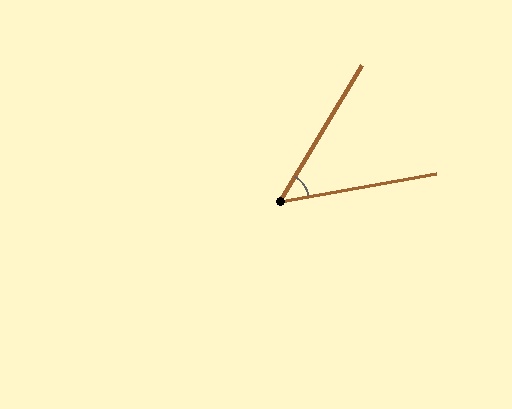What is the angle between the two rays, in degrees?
Approximately 49 degrees.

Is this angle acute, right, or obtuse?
It is acute.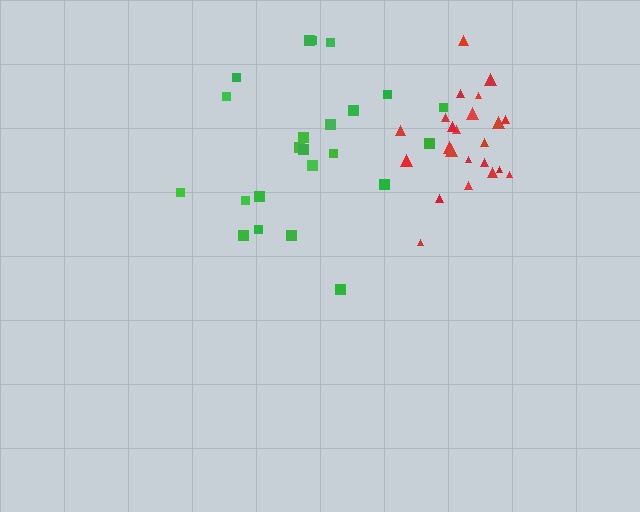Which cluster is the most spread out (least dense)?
Green.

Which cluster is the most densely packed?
Red.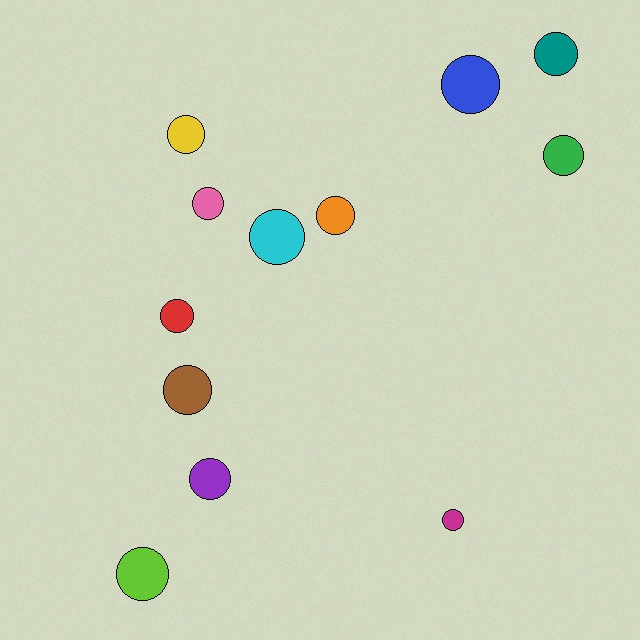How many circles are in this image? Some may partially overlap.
There are 12 circles.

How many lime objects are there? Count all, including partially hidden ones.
There is 1 lime object.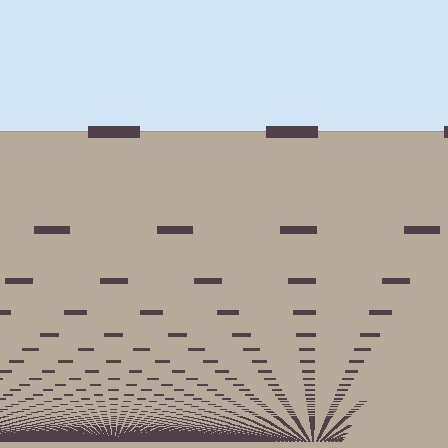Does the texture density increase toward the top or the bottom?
Density increases toward the bottom.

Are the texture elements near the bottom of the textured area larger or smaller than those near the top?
Smaller. The gradient is inverted — elements near the bottom are smaller and denser.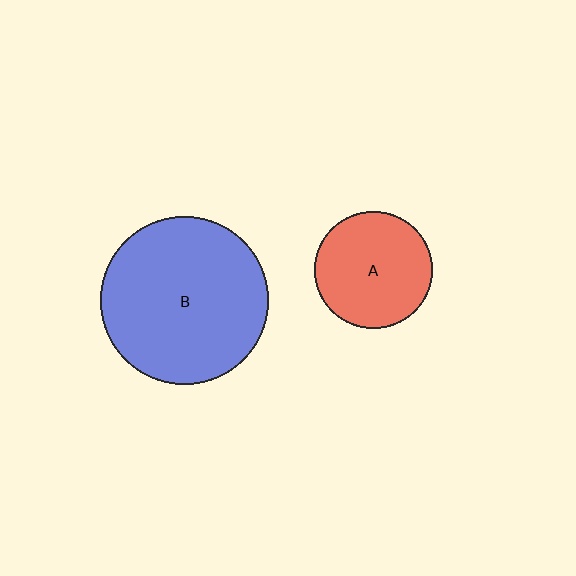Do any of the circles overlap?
No, none of the circles overlap.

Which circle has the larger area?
Circle B (blue).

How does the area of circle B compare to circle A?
Approximately 2.0 times.